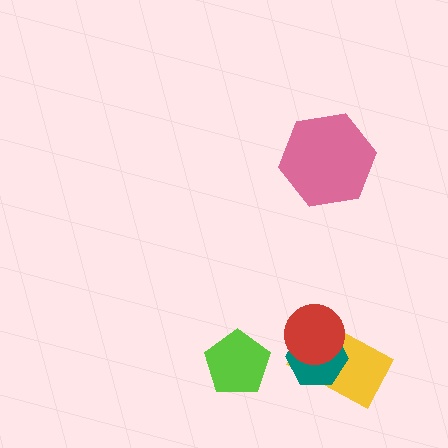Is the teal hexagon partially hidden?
Yes, it is partially covered by another shape.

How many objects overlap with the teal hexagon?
2 objects overlap with the teal hexagon.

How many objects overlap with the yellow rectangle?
2 objects overlap with the yellow rectangle.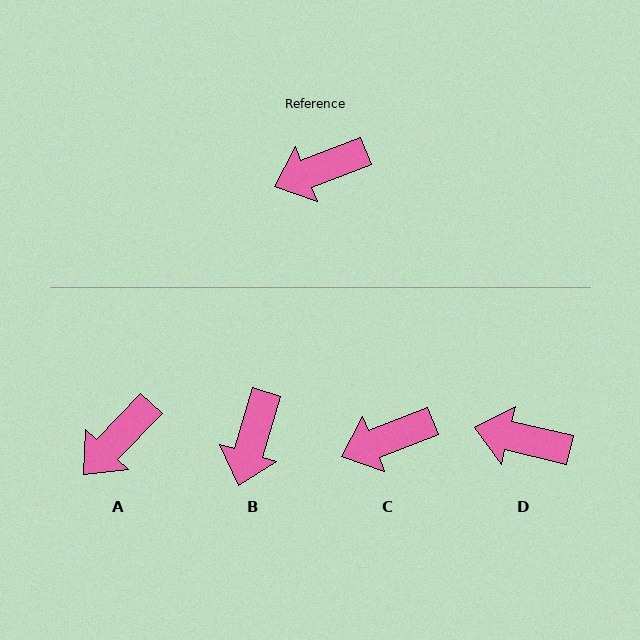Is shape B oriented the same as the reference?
No, it is off by about 52 degrees.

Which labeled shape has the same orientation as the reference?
C.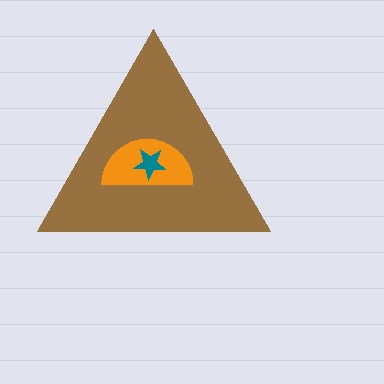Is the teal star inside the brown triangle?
Yes.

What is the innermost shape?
The teal star.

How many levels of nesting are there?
3.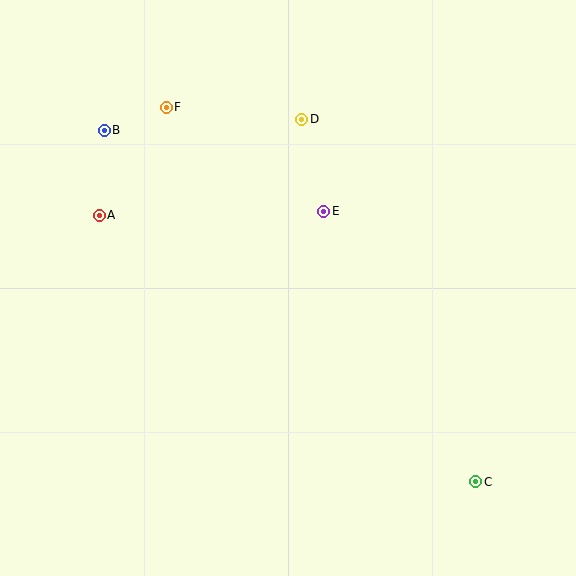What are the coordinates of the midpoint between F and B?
The midpoint between F and B is at (135, 119).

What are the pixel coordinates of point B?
Point B is at (104, 130).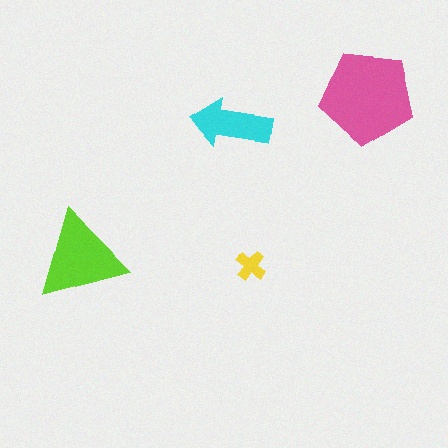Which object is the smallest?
The yellow cross.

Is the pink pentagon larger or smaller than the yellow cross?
Larger.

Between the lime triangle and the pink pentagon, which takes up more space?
The pink pentagon.